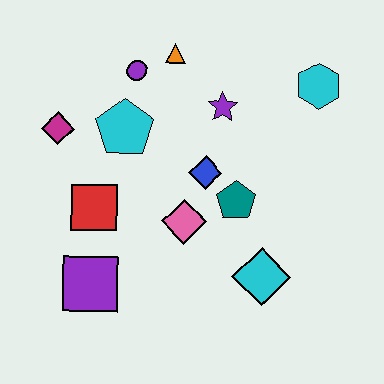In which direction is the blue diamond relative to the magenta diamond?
The blue diamond is to the right of the magenta diamond.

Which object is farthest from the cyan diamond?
The magenta diamond is farthest from the cyan diamond.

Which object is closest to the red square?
The purple square is closest to the red square.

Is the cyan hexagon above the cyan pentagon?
Yes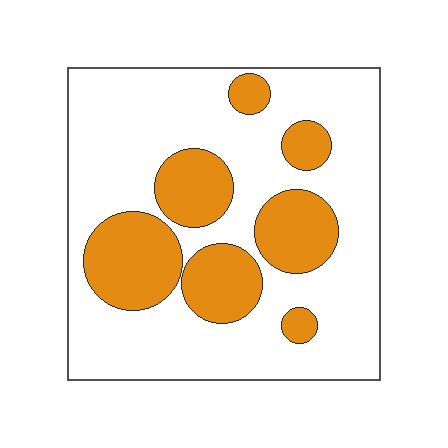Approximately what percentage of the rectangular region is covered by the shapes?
Approximately 30%.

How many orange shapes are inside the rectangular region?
7.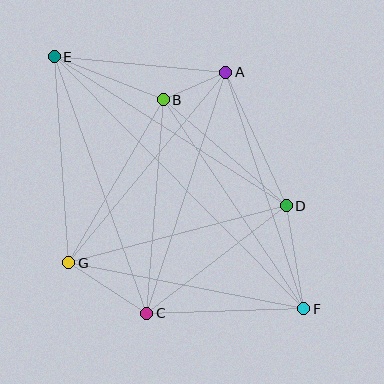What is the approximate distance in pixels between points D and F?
The distance between D and F is approximately 105 pixels.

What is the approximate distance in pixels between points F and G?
The distance between F and G is approximately 239 pixels.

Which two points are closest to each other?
Points A and B are closest to each other.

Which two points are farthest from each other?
Points E and F are farthest from each other.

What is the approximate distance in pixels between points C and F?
The distance between C and F is approximately 157 pixels.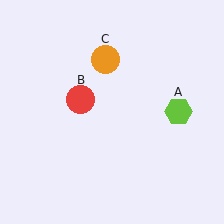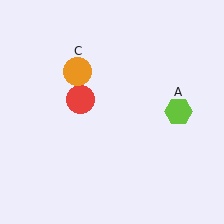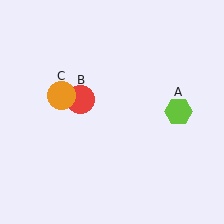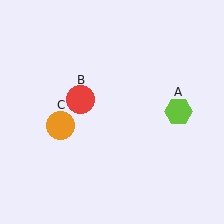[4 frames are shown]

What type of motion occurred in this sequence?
The orange circle (object C) rotated counterclockwise around the center of the scene.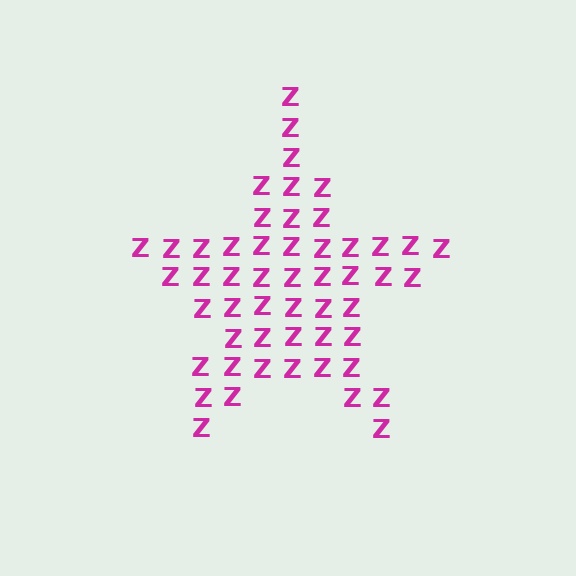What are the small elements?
The small elements are letter Z's.